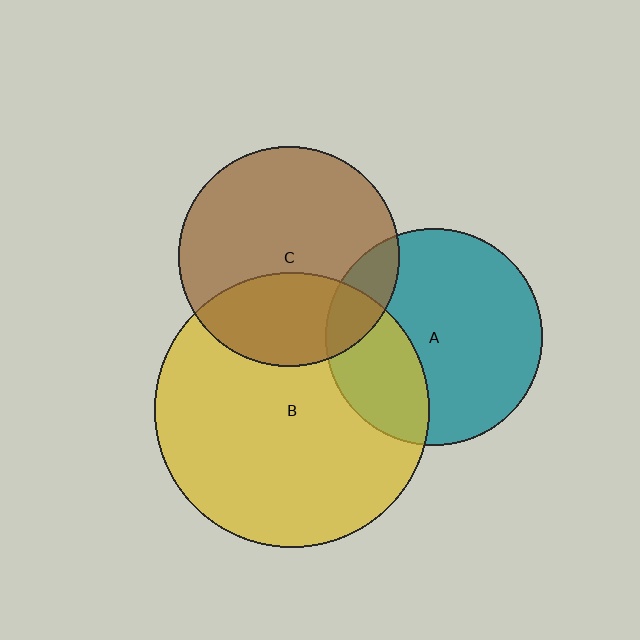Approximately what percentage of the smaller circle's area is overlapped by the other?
Approximately 30%.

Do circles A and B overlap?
Yes.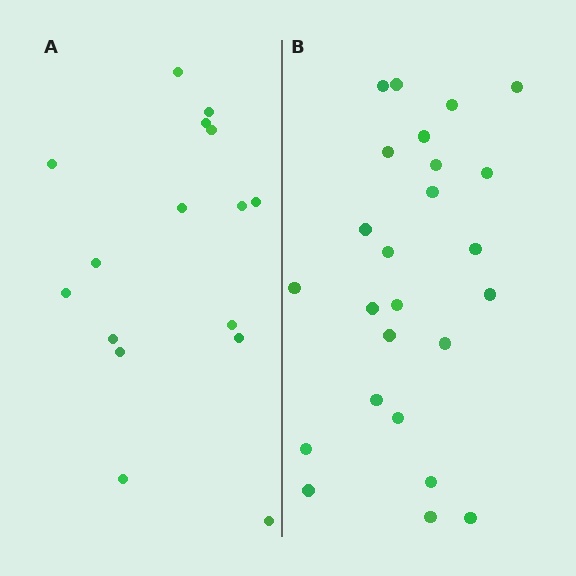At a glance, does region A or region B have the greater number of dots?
Region B (the right region) has more dots.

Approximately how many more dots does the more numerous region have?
Region B has roughly 8 or so more dots than region A.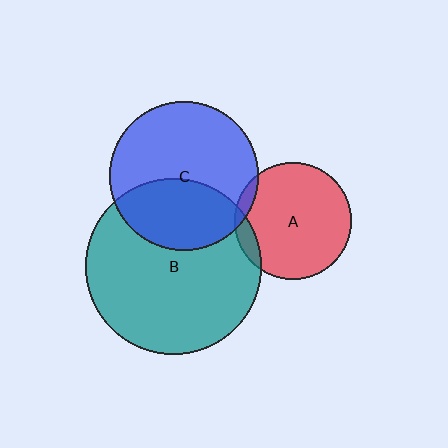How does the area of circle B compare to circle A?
Approximately 2.3 times.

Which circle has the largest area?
Circle B (teal).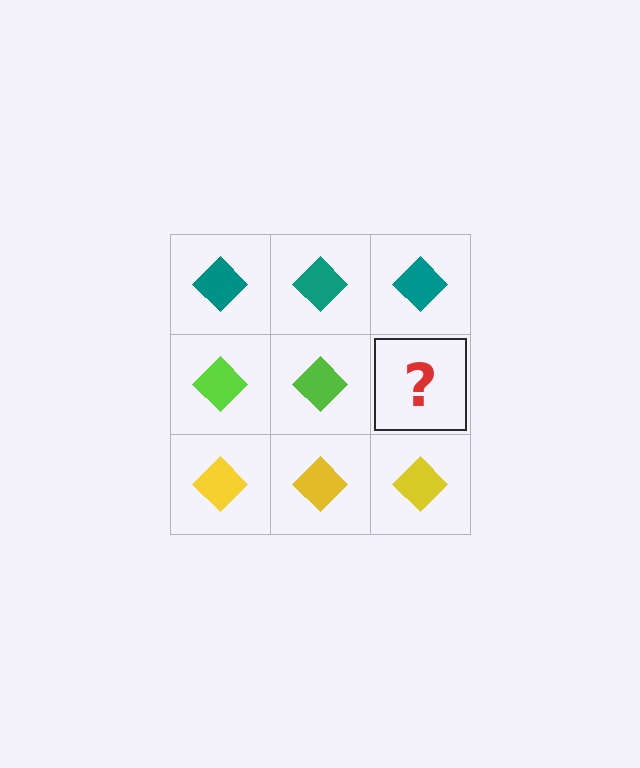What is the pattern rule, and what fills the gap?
The rule is that each row has a consistent color. The gap should be filled with a lime diamond.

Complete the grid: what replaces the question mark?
The question mark should be replaced with a lime diamond.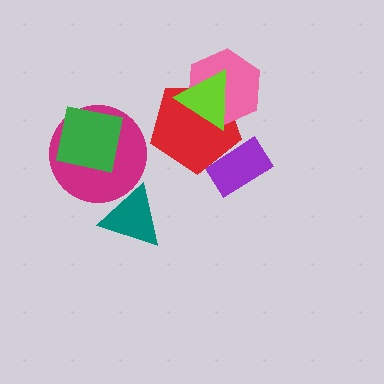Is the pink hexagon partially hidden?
Yes, it is partially covered by another shape.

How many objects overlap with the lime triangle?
2 objects overlap with the lime triangle.